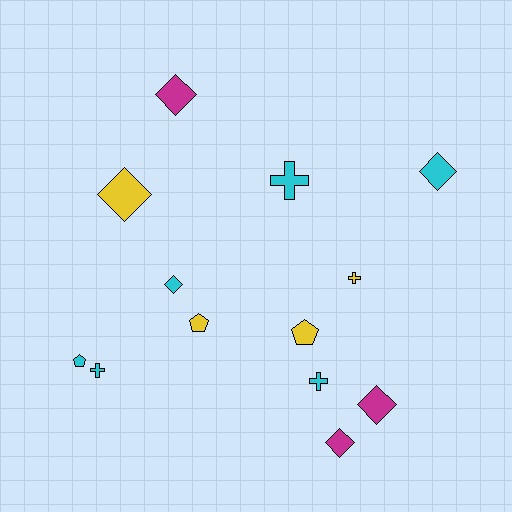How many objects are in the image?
There are 13 objects.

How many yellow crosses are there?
There is 1 yellow cross.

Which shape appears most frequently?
Diamond, with 6 objects.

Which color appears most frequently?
Cyan, with 6 objects.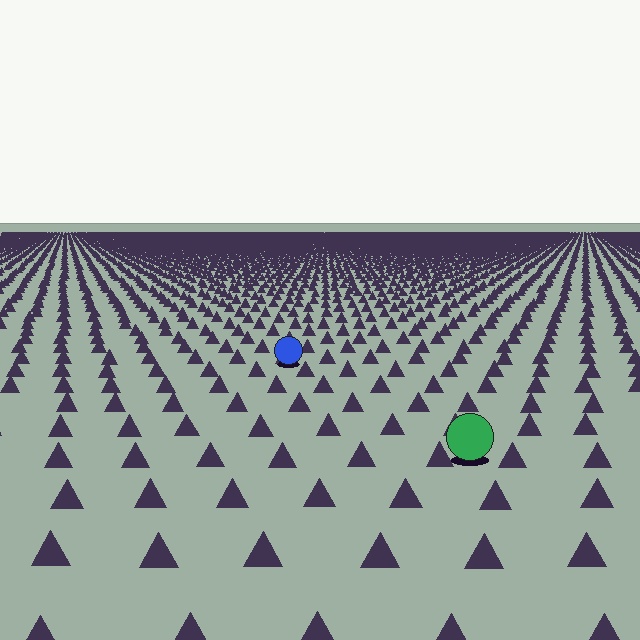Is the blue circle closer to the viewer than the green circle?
No. The green circle is closer — you can tell from the texture gradient: the ground texture is coarser near it.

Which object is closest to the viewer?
The green circle is closest. The texture marks near it are larger and more spread out.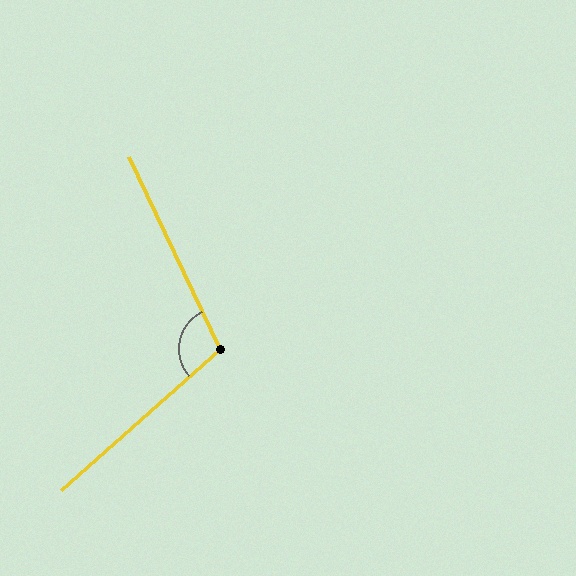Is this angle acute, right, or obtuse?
It is obtuse.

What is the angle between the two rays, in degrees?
Approximately 106 degrees.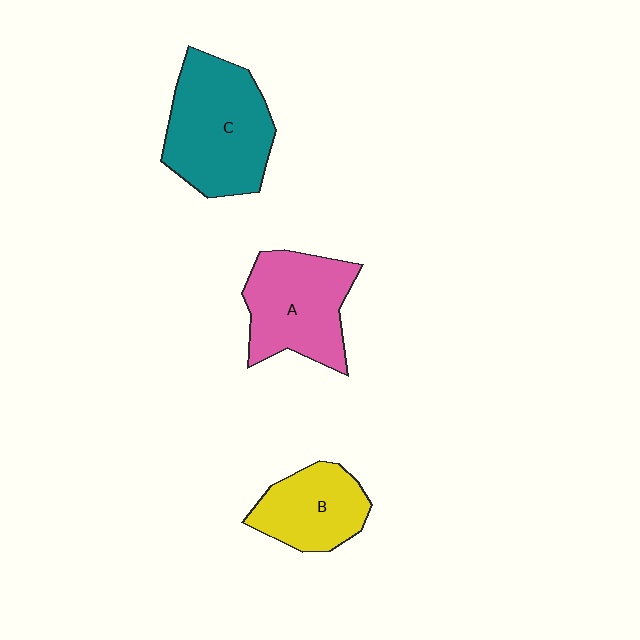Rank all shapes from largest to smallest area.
From largest to smallest: C (teal), A (pink), B (yellow).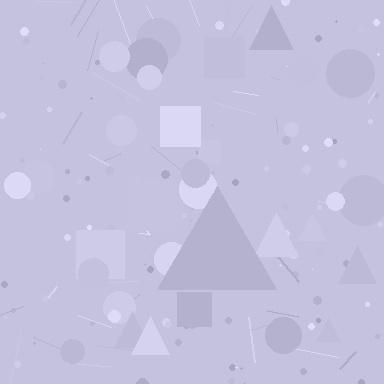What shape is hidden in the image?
A triangle is hidden in the image.